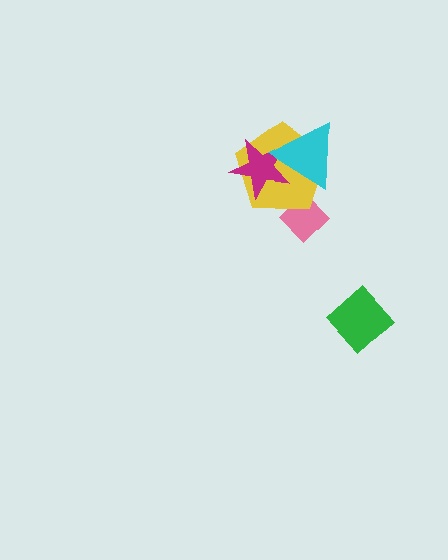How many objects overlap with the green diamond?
0 objects overlap with the green diamond.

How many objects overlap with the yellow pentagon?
3 objects overlap with the yellow pentagon.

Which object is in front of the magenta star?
The cyan triangle is in front of the magenta star.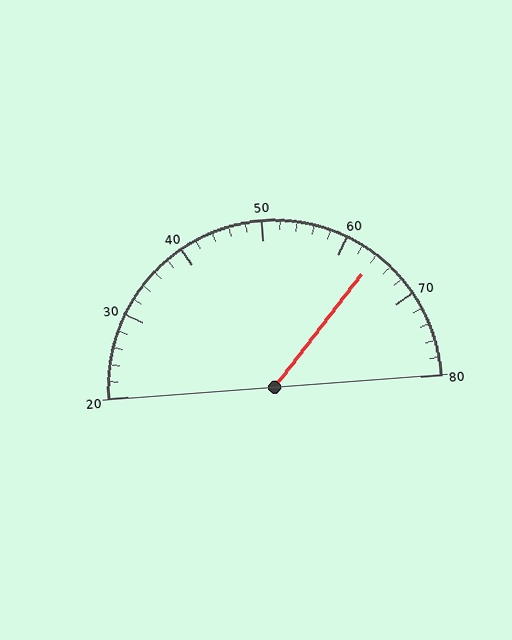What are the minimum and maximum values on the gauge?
The gauge ranges from 20 to 80.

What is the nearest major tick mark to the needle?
The nearest major tick mark is 60.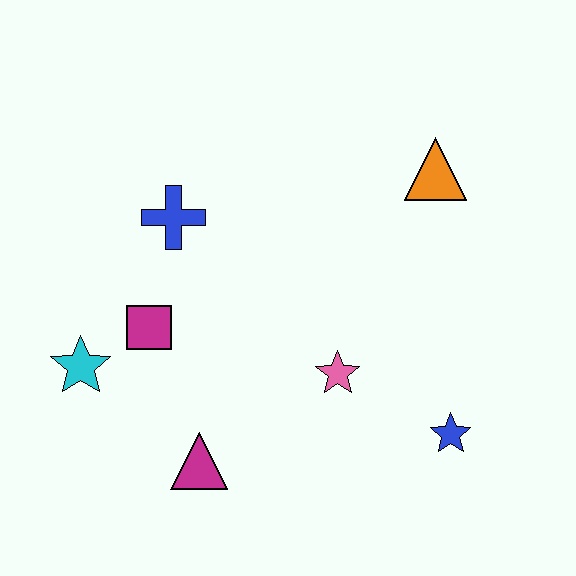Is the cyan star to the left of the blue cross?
Yes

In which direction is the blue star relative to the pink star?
The blue star is to the right of the pink star.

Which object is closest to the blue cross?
The magenta square is closest to the blue cross.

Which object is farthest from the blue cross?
The blue star is farthest from the blue cross.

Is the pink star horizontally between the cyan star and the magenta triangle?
No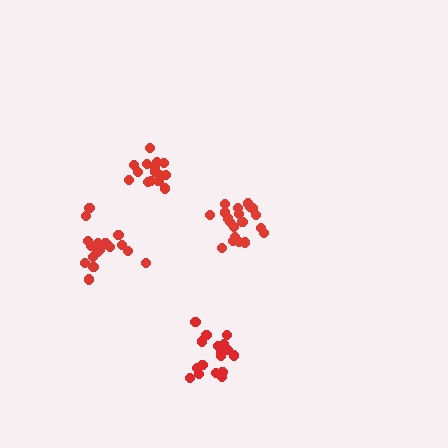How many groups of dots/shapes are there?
There are 4 groups.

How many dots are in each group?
Group 1: 18 dots, Group 2: 20 dots, Group 3: 21 dots, Group 4: 16 dots (75 total).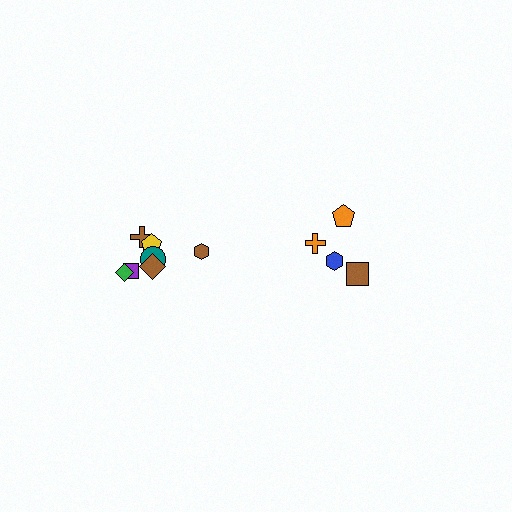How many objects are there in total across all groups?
There are 11 objects.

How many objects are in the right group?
There are 4 objects.